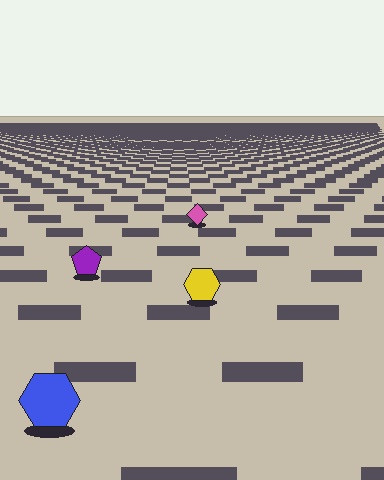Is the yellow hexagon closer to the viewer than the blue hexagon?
No. The blue hexagon is closer — you can tell from the texture gradient: the ground texture is coarser near it.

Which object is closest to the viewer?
The blue hexagon is closest. The texture marks near it are larger and more spread out.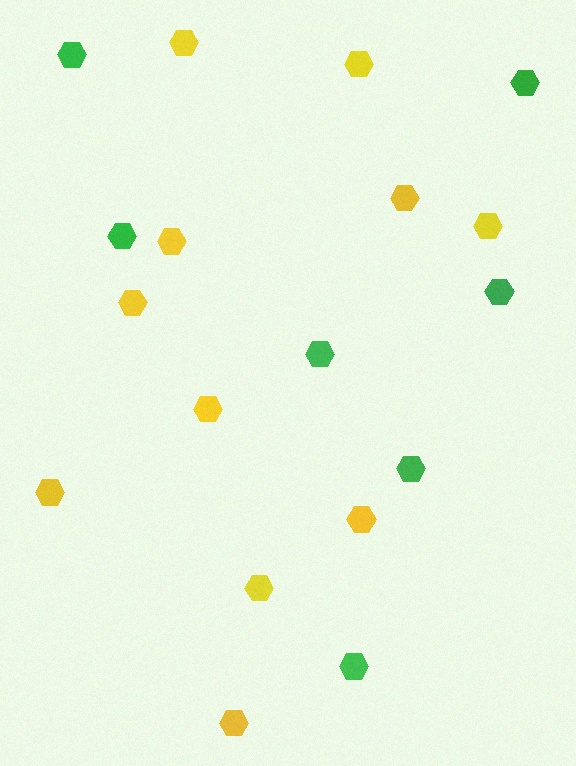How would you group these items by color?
There are 2 groups: one group of yellow hexagons (11) and one group of green hexagons (7).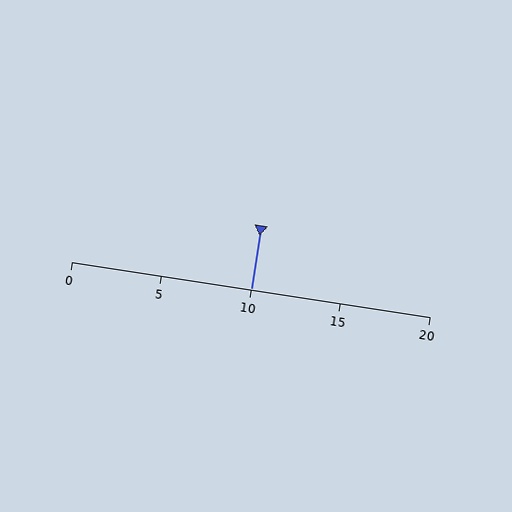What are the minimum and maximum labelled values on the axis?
The axis runs from 0 to 20.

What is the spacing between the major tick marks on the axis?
The major ticks are spaced 5 apart.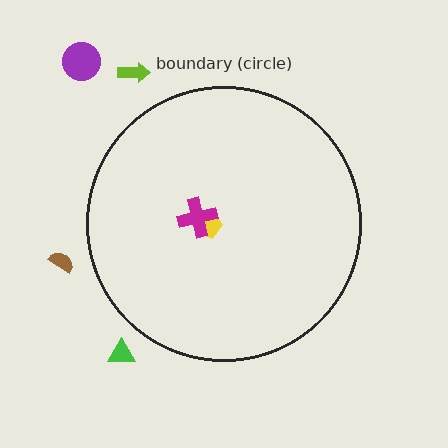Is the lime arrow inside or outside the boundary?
Outside.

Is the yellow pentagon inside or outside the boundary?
Inside.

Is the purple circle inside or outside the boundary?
Outside.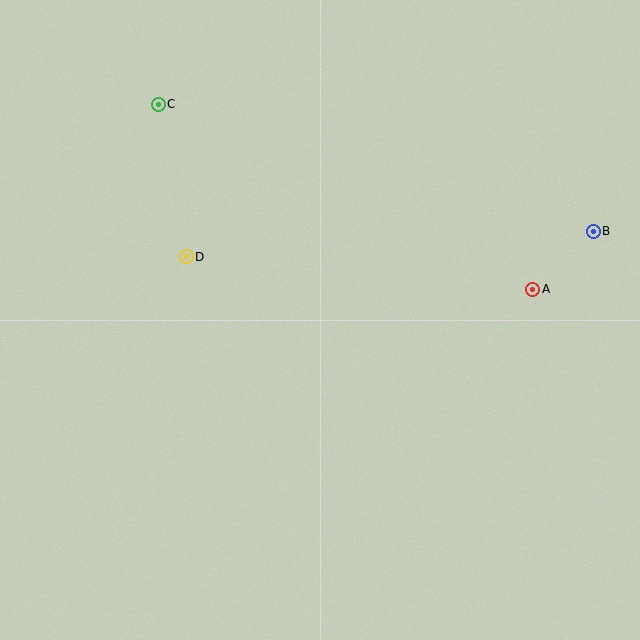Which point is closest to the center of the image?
Point D at (186, 257) is closest to the center.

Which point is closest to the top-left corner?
Point C is closest to the top-left corner.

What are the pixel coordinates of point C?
Point C is at (158, 104).